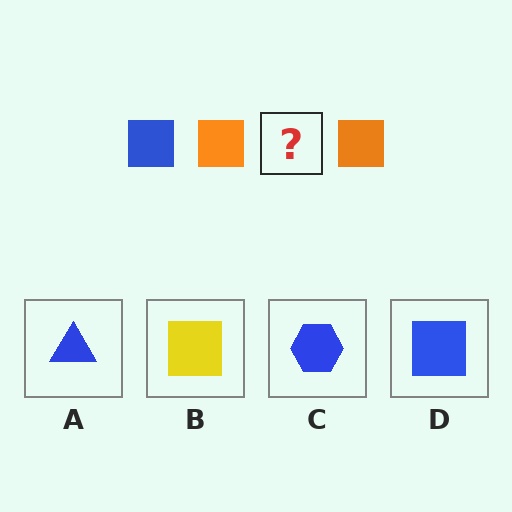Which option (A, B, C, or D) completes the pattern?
D.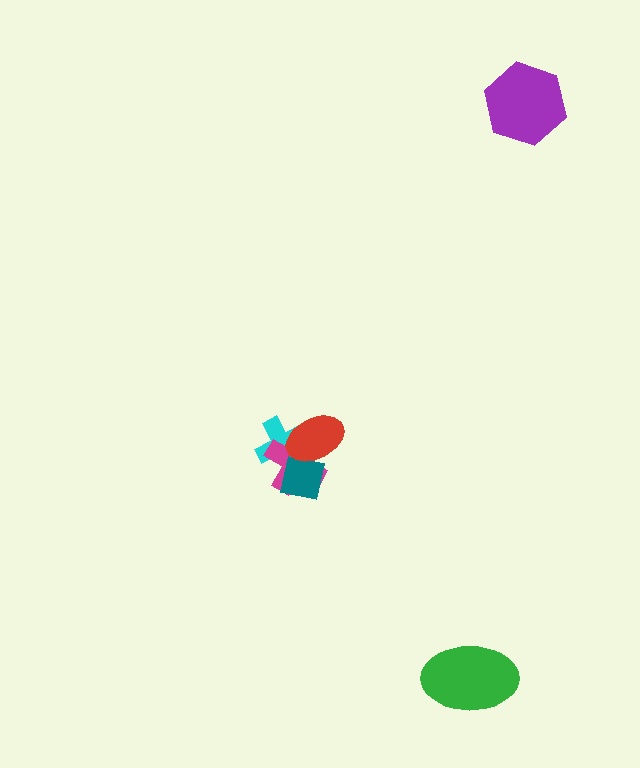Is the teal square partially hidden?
Yes, it is partially covered by another shape.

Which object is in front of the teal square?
The red ellipse is in front of the teal square.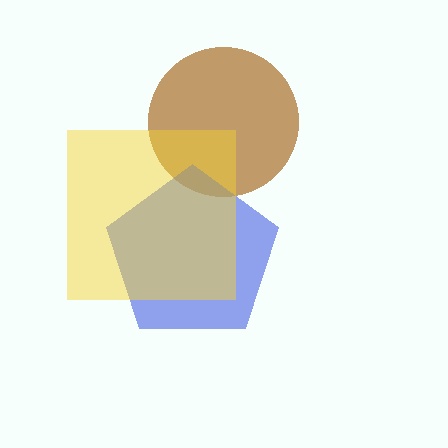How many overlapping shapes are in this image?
There are 3 overlapping shapes in the image.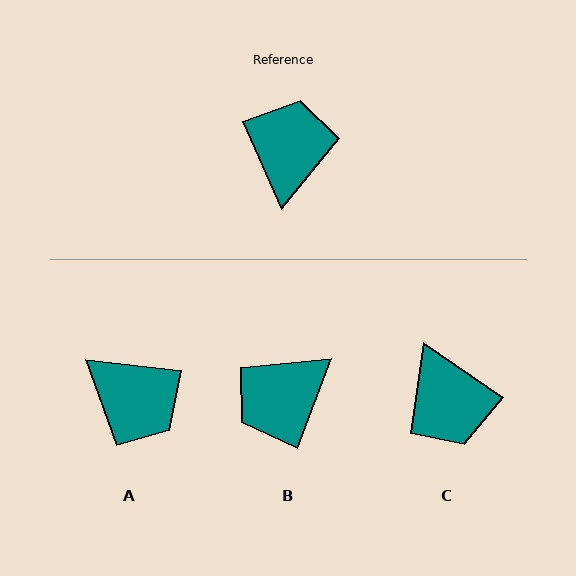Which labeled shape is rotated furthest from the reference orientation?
C, about 148 degrees away.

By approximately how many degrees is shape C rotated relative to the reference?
Approximately 148 degrees clockwise.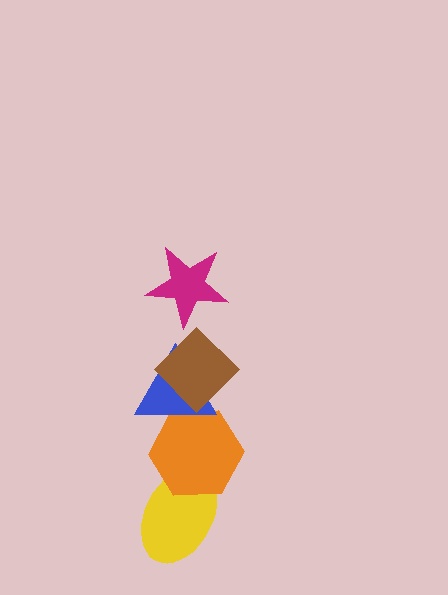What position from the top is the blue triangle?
The blue triangle is 3rd from the top.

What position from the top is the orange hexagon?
The orange hexagon is 4th from the top.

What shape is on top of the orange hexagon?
The blue triangle is on top of the orange hexagon.